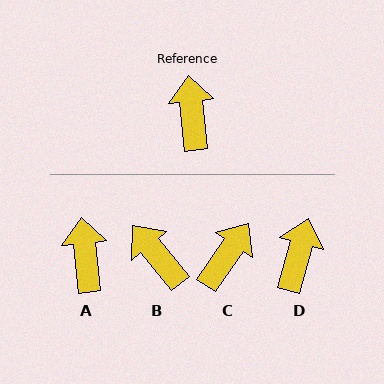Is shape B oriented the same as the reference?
No, it is off by about 34 degrees.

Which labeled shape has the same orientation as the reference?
A.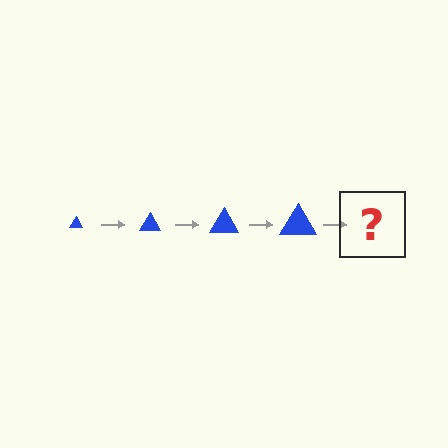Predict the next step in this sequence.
The next step is a blue triangle, larger than the previous one.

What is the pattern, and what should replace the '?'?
The pattern is that the triangle gets progressively larger each step. The '?' should be a blue triangle, larger than the previous one.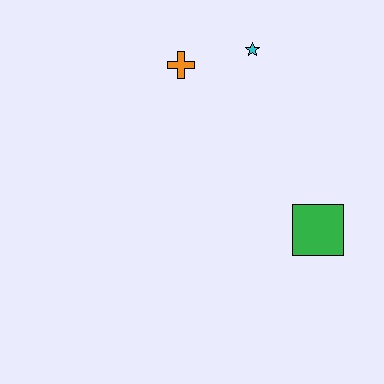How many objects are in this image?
There are 3 objects.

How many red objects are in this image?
There are no red objects.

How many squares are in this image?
There is 1 square.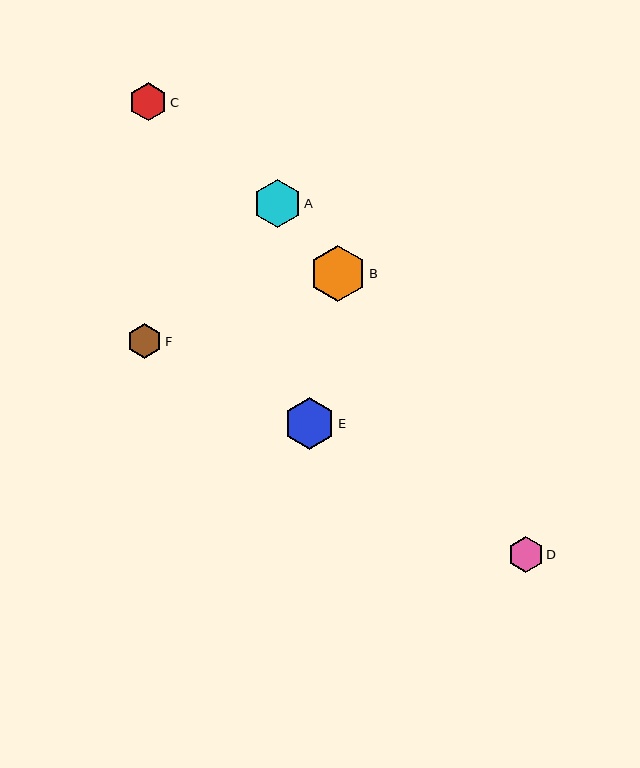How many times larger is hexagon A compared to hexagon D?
Hexagon A is approximately 1.4 times the size of hexagon D.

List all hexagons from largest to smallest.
From largest to smallest: B, E, A, C, D, F.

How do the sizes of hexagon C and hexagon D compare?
Hexagon C and hexagon D are approximately the same size.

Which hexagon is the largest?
Hexagon B is the largest with a size of approximately 56 pixels.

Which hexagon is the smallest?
Hexagon F is the smallest with a size of approximately 35 pixels.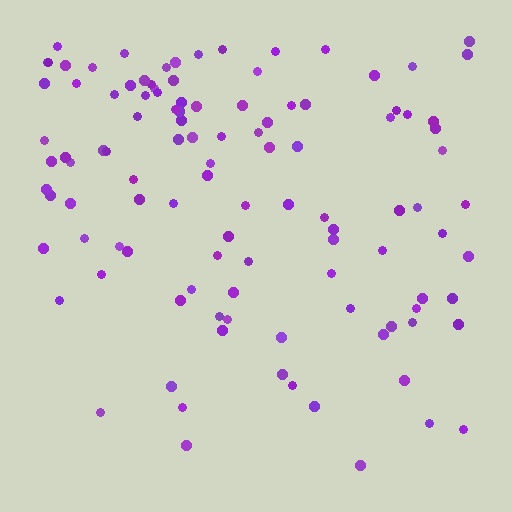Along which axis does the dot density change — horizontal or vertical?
Vertical.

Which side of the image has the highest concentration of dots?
The top.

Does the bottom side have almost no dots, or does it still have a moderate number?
Still a moderate number, just noticeably fewer than the top.